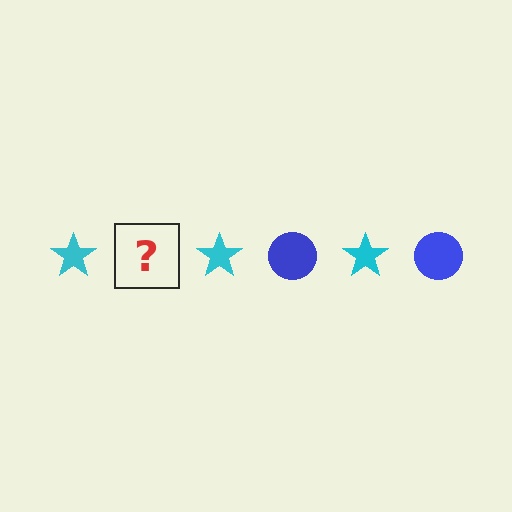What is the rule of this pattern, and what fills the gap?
The rule is that the pattern alternates between cyan star and blue circle. The gap should be filled with a blue circle.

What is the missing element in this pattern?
The missing element is a blue circle.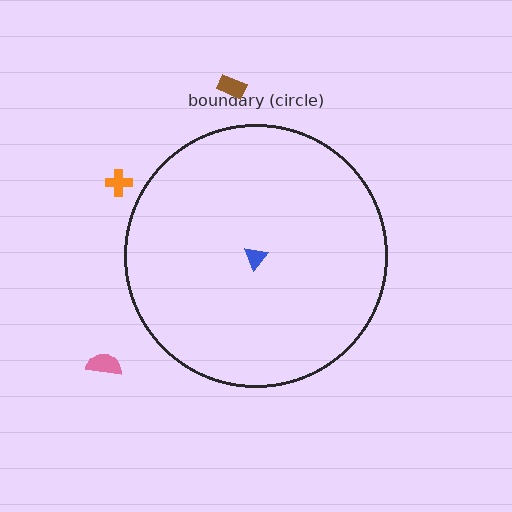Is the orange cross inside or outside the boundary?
Outside.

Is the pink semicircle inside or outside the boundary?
Outside.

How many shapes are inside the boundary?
1 inside, 3 outside.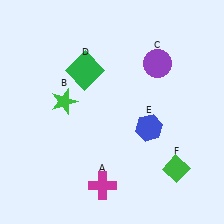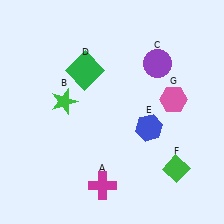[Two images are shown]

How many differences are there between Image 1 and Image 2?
There is 1 difference between the two images.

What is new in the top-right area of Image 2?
A pink hexagon (G) was added in the top-right area of Image 2.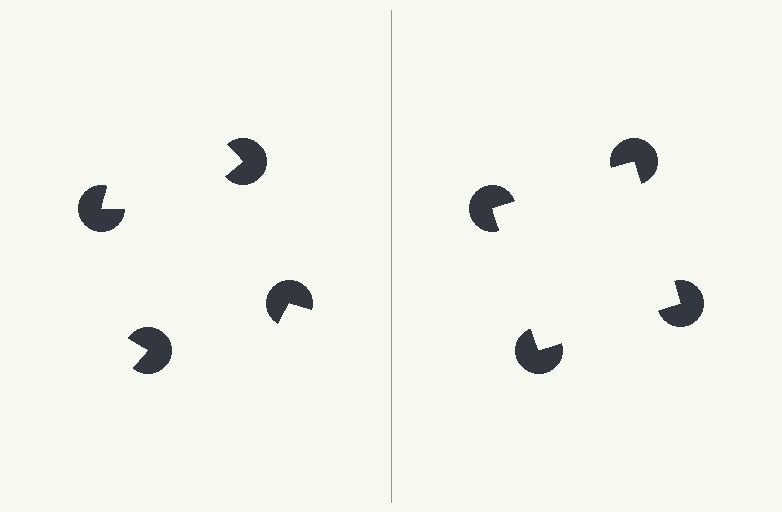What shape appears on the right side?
An illusory square.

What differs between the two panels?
The pac-man discs are positioned identically on both sides; only the wedge orientations differ. On the right they align to a square; on the left they are misaligned.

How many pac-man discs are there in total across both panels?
8 — 4 on each side.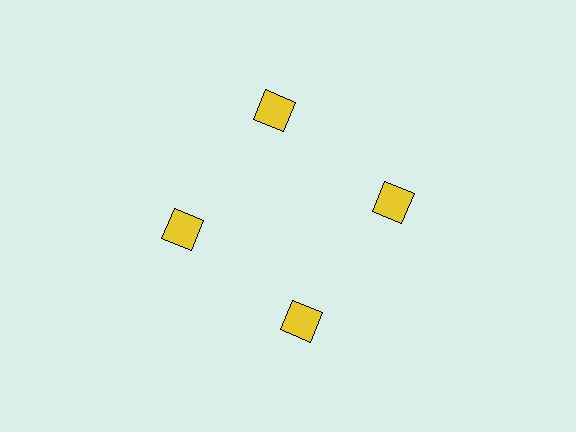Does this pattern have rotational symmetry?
Yes, this pattern has 4-fold rotational symmetry. It looks the same after rotating 90 degrees around the center.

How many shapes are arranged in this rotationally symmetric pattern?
There are 4 shapes, arranged in 4 groups of 1.